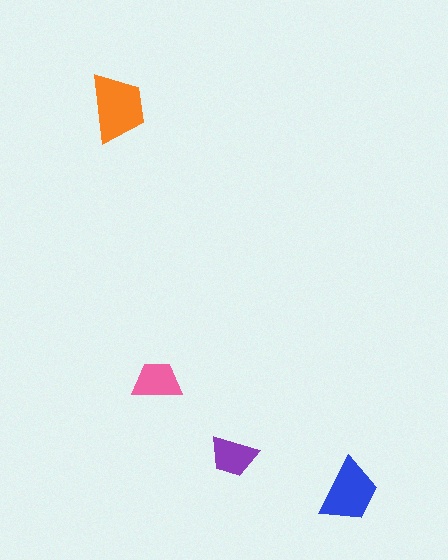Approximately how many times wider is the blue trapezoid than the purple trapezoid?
About 1.5 times wider.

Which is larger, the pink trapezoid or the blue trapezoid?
The blue one.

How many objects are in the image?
There are 4 objects in the image.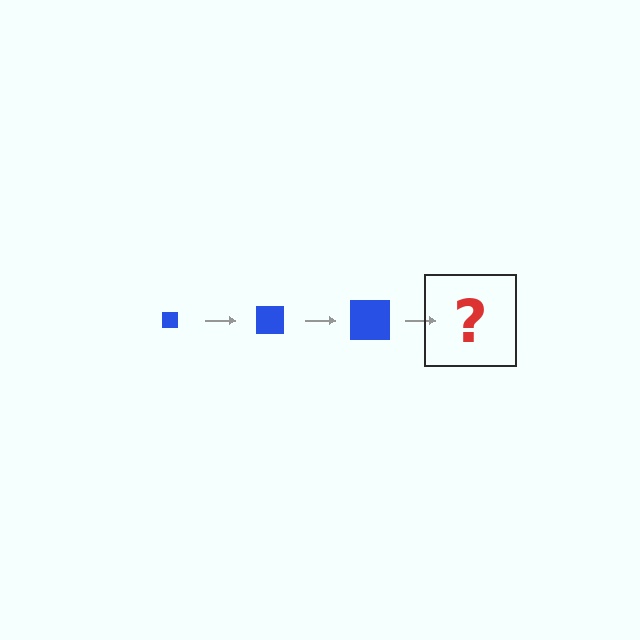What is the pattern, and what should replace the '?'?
The pattern is that the square gets progressively larger each step. The '?' should be a blue square, larger than the previous one.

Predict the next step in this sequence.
The next step is a blue square, larger than the previous one.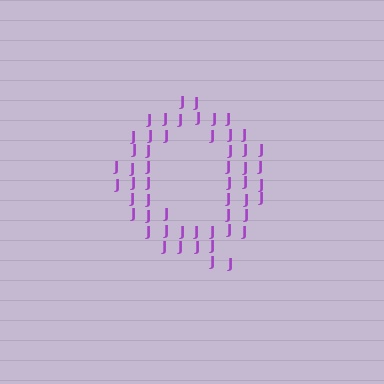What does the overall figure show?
The overall figure shows the letter Q.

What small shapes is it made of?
It is made of small letter J's.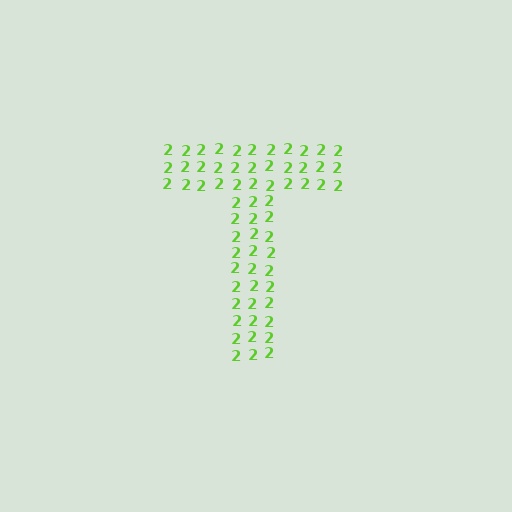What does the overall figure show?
The overall figure shows the letter T.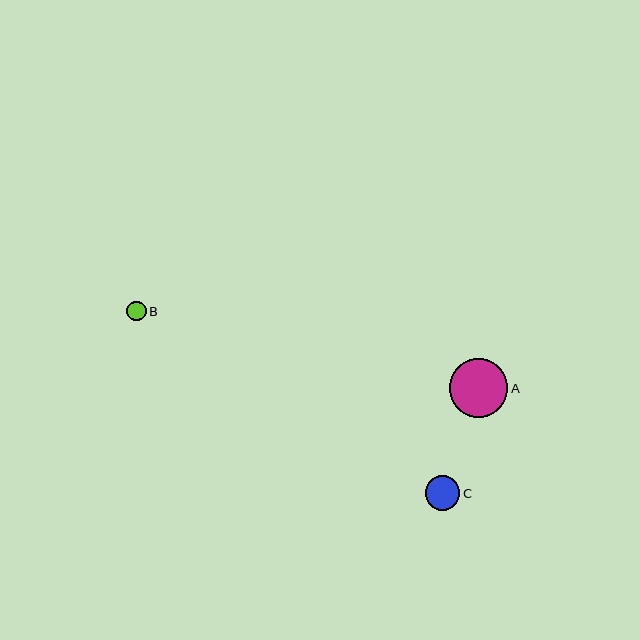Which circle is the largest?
Circle A is the largest with a size of approximately 58 pixels.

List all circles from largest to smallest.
From largest to smallest: A, C, B.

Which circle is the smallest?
Circle B is the smallest with a size of approximately 19 pixels.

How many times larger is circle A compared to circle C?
Circle A is approximately 1.7 times the size of circle C.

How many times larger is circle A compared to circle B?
Circle A is approximately 3.0 times the size of circle B.